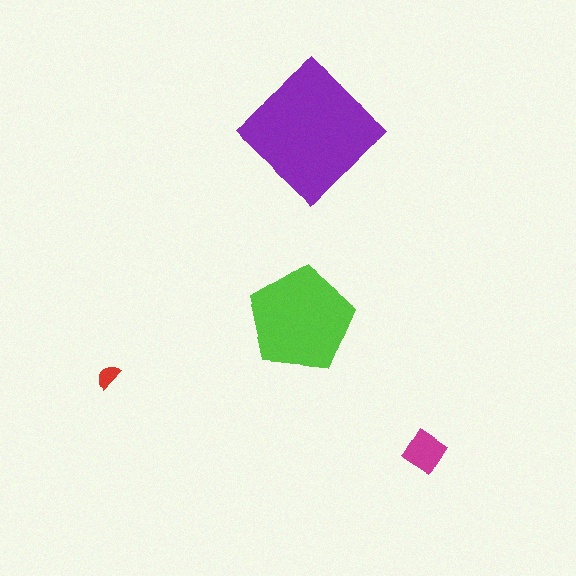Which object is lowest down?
The magenta diamond is bottommost.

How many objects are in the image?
There are 4 objects in the image.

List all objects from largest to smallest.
The purple diamond, the lime pentagon, the magenta diamond, the red semicircle.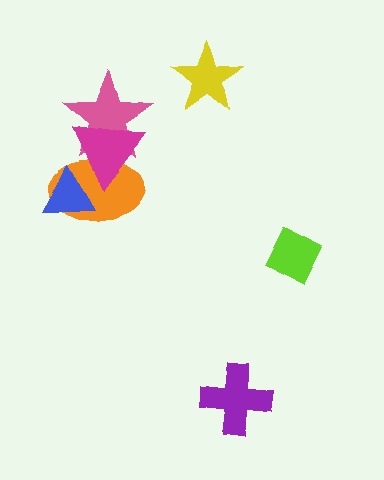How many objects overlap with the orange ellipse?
3 objects overlap with the orange ellipse.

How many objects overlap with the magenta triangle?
3 objects overlap with the magenta triangle.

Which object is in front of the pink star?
The magenta triangle is in front of the pink star.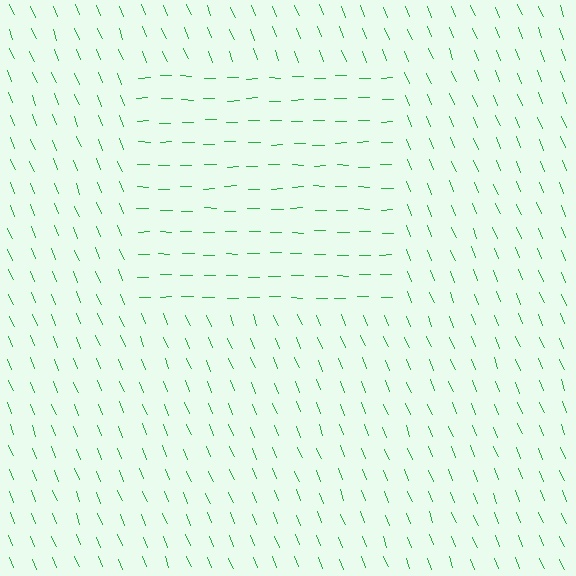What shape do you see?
I see a rectangle.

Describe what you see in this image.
The image is filled with small green line segments. A rectangle region in the image has lines oriented differently from the surrounding lines, creating a visible texture boundary.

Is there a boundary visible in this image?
Yes, there is a texture boundary formed by a change in line orientation.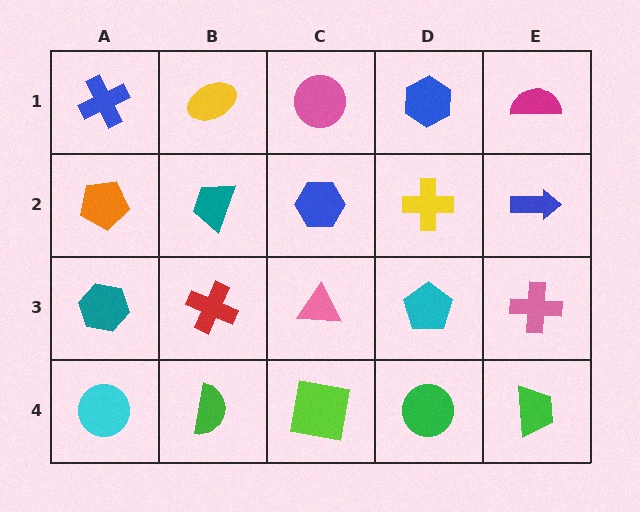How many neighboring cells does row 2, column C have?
4.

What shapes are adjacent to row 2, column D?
A blue hexagon (row 1, column D), a cyan pentagon (row 3, column D), a blue hexagon (row 2, column C), a blue arrow (row 2, column E).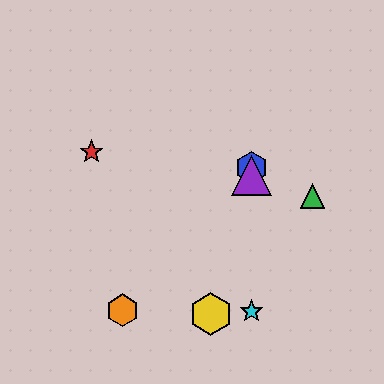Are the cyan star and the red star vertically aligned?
No, the cyan star is at x≈251 and the red star is at x≈92.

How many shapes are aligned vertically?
3 shapes (the blue hexagon, the purple triangle, the cyan star) are aligned vertically.